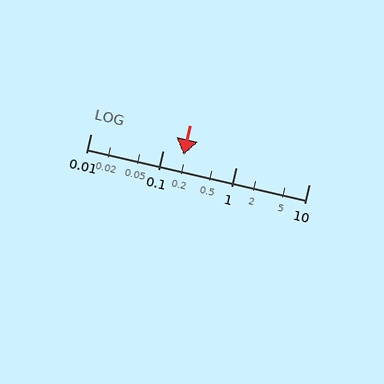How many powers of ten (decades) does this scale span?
The scale spans 3 decades, from 0.01 to 10.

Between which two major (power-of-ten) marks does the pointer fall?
The pointer is between 0.1 and 1.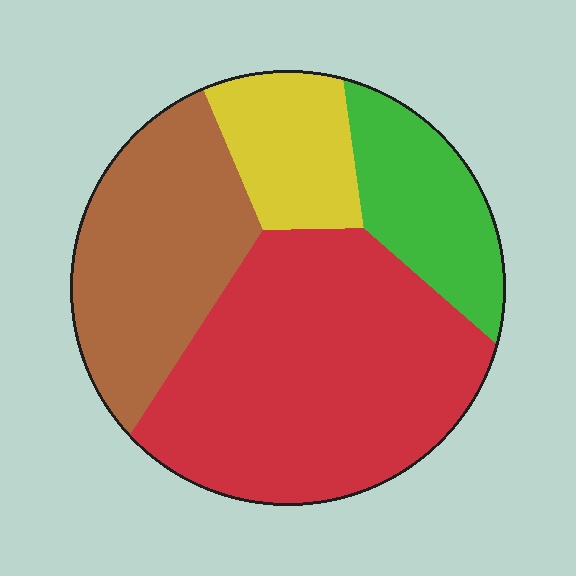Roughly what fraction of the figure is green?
Green covers around 15% of the figure.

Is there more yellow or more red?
Red.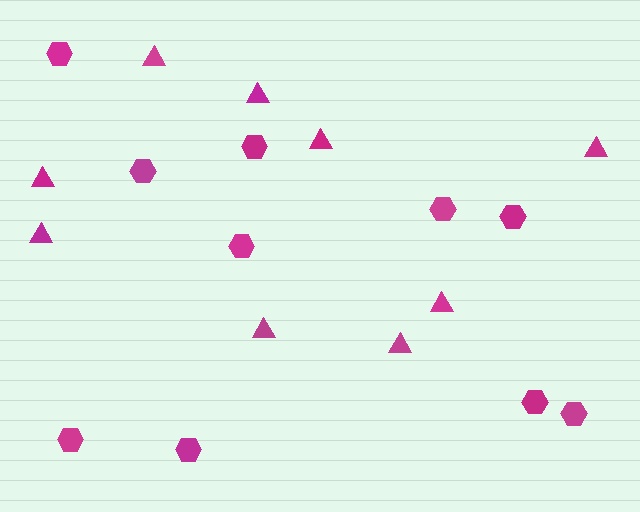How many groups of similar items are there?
There are 2 groups: one group of hexagons (10) and one group of triangles (9).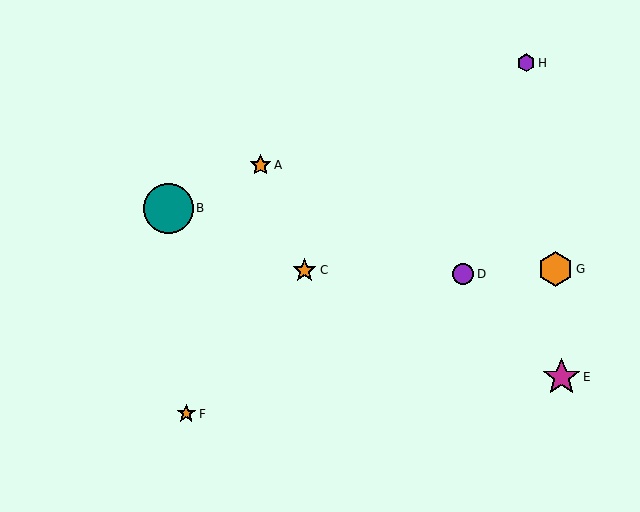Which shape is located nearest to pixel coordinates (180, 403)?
The orange star (labeled F) at (186, 414) is nearest to that location.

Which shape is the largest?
The teal circle (labeled B) is the largest.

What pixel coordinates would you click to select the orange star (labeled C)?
Click at (305, 270) to select the orange star C.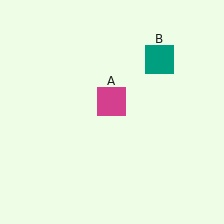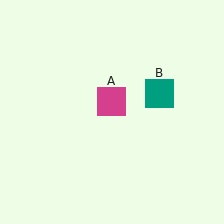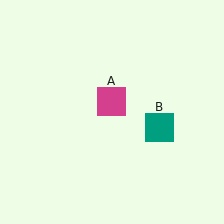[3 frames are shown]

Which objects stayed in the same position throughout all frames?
Magenta square (object A) remained stationary.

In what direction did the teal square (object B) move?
The teal square (object B) moved down.